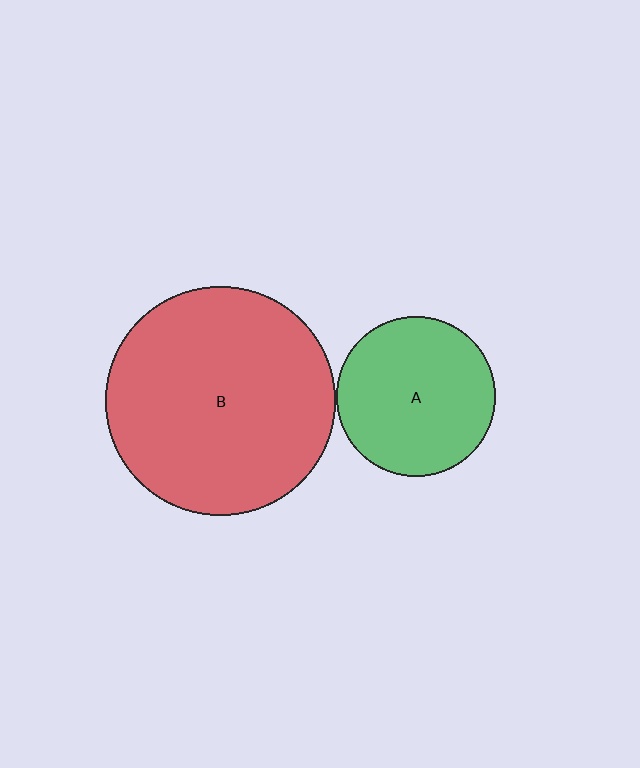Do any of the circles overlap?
No, none of the circles overlap.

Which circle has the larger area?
Circle B (red).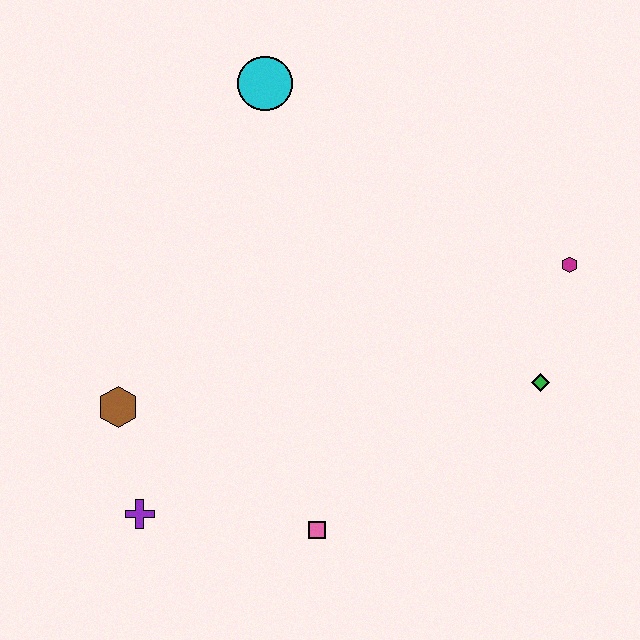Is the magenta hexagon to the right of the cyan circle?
Yes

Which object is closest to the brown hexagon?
The purple cross is closest to the brown hexagon.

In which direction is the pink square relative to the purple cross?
The pink square is to the right of the purple cross.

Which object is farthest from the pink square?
The cyan circle is farthest from the pink square.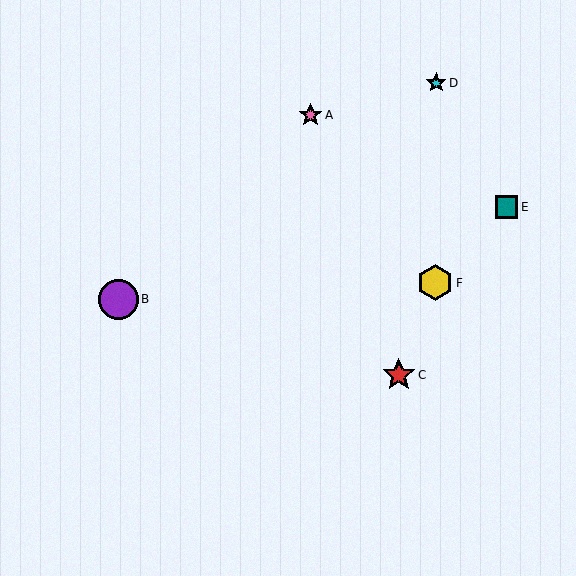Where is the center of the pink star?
The center of the pink star is at (311, 115).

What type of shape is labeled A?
Shape A is a pink star.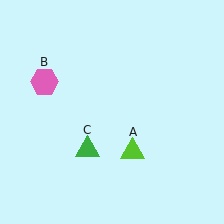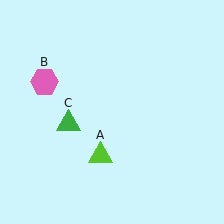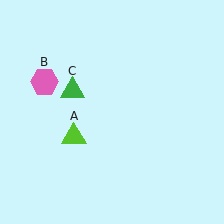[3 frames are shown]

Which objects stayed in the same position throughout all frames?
Pink hexagon (object B) remained stationary.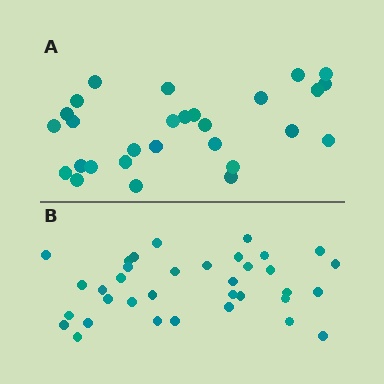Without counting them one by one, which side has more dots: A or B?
Region B (the bottom region) has more dots.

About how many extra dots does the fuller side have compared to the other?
Region B has roughly 8 or so more dots than region A.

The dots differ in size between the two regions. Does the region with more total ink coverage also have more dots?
No. Region A has more total ink coverage because its dots are larger, but region B actually contains more individual dots. Total area can be misleading — the number of items is what matters here.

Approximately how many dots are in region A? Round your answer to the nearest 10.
About 30 dots. (The exact count is 28, which rounds to 30.)